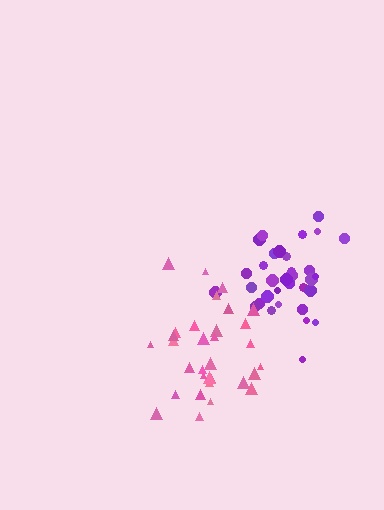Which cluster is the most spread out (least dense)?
Pink.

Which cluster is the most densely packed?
Purple.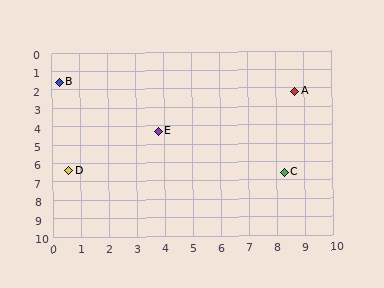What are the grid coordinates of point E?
Point E is at approximately (3.8, 4.3).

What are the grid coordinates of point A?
Point A is at approximately (8.7, 2.2).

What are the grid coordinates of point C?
Point C is at approximately (8.3, 6.6).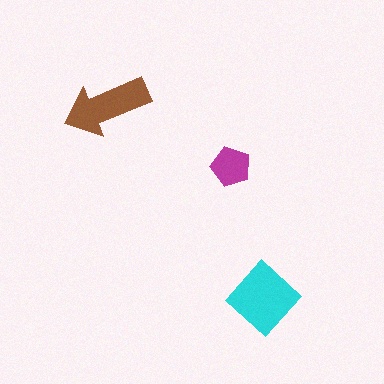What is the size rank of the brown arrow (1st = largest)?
2nd.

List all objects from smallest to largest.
The magenta pentagon, the brown arrow, the cyan diamond.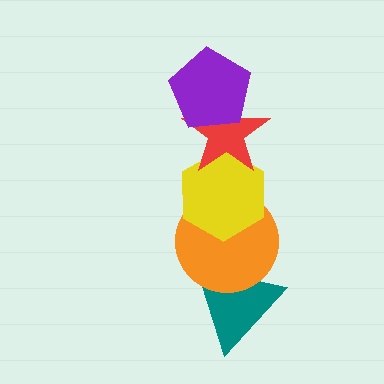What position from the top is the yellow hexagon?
The yellow hexagon is 3rd from the top.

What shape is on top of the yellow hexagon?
The red star is on top of the yellow hexagon.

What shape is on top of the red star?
The purple pentagon is on top of the red star.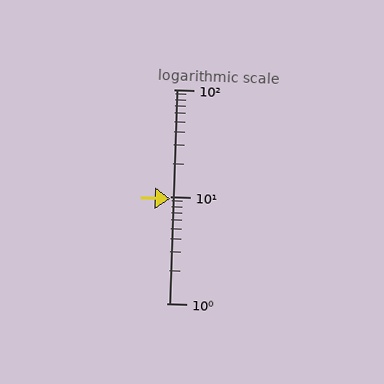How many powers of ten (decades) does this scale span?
The scale spans 2 decades, from 1 to 100.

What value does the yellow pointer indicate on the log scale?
The pointer indicates approximately 9.5.